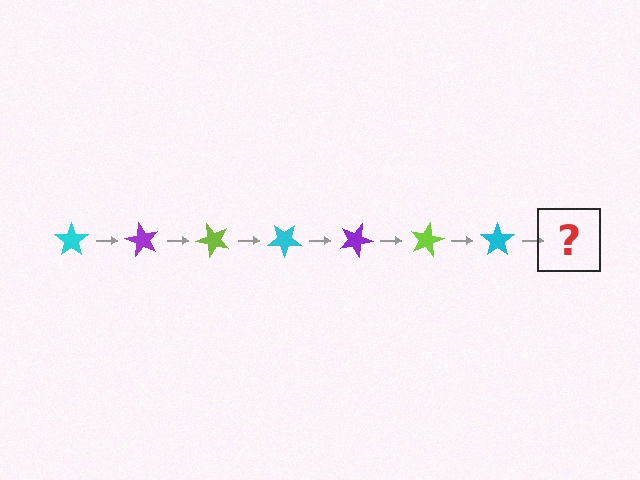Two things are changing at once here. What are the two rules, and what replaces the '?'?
The two rules are that it rotates 60 degrees each step and the color cycles through cyan, purple, and lime. The '?' should be a purple star, rotated 420 degrees from the start.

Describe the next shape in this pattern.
It should be a purple star, rotated 420 degrees from the start.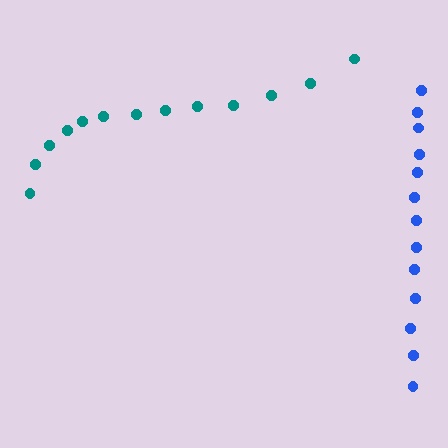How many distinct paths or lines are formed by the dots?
There are 2 distinct paths.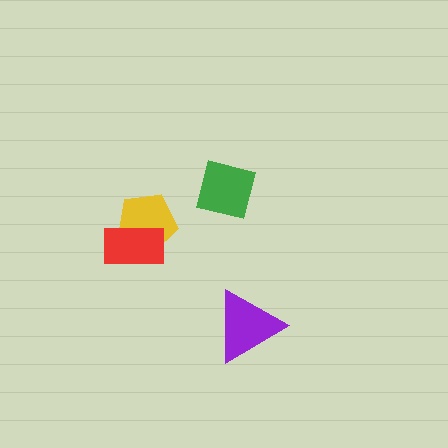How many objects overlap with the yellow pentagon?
1 object overlaps with the yellow pentagon.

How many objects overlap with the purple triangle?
0 objects overlap with the purple triangle.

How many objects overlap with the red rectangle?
1 object overlaps with the red rectangle.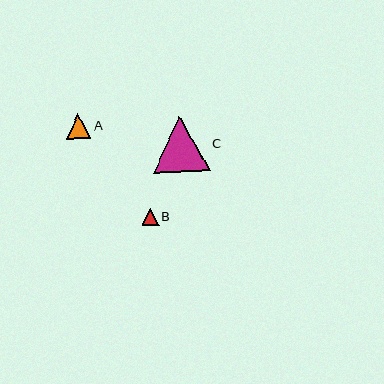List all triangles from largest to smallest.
From largest to smallest: C, A, B.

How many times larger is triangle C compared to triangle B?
Triangle C is approximately 3.4 times the size of triangle B.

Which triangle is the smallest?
Triangle B is the smallest with a size of approximately 16 pixels.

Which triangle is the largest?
Triangle C is the largest with a size of approximately 57 pixels.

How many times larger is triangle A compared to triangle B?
Triangle A is approximately 1.5 times the size of triangle B.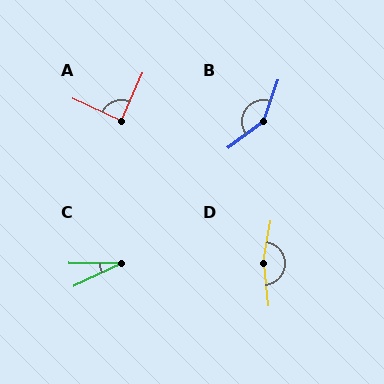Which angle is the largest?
D, at approximately 164 degrees.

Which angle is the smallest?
C, at approximately 26 degrees.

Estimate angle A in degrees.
Approximately 89 degrees.